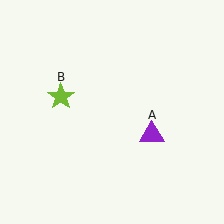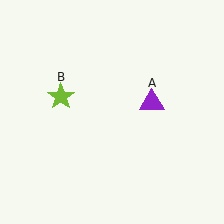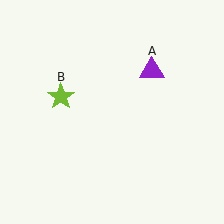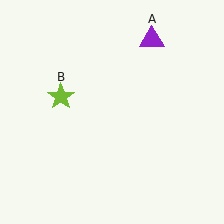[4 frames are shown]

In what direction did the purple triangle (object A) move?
The purple triangle (object A) moved up.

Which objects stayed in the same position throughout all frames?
Lime star (object B) remained stationary.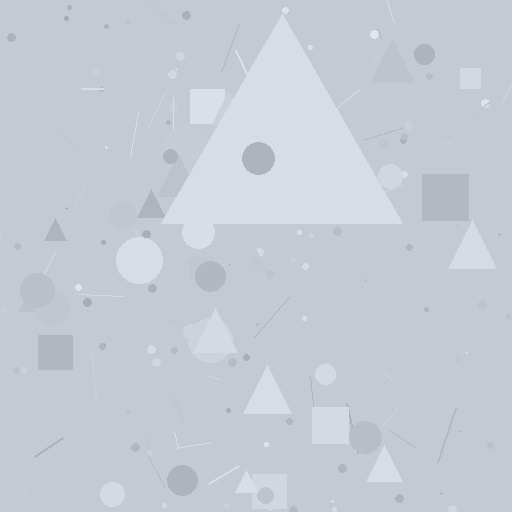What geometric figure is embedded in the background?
A triangle is embedded in the background.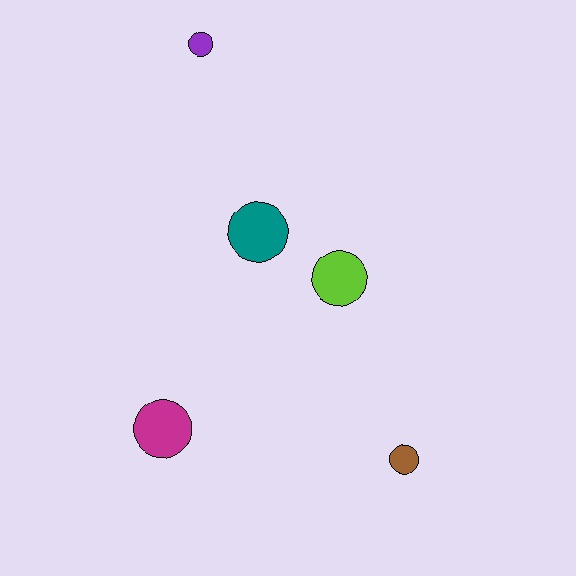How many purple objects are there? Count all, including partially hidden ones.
There is 1 purple object.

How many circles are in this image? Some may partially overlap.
There are 5 circles.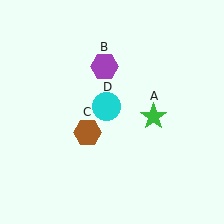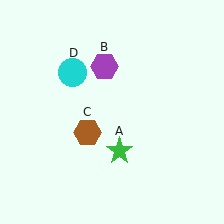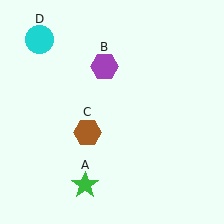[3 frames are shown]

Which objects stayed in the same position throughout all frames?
Purple hexagon (object B) and brown hexagon (object C) remained stationary.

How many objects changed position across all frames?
2 objects changed position: green star (object A), cyan circle (object D).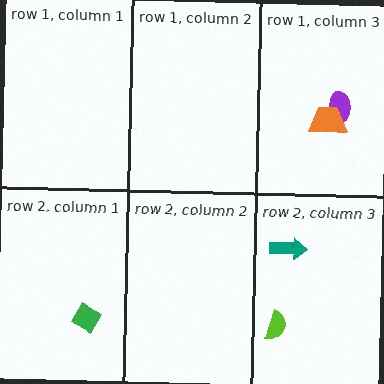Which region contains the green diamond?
The row 2, column 1 region.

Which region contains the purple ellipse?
The row 1, column 3 region.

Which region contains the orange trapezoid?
The row 1, column 3 region.